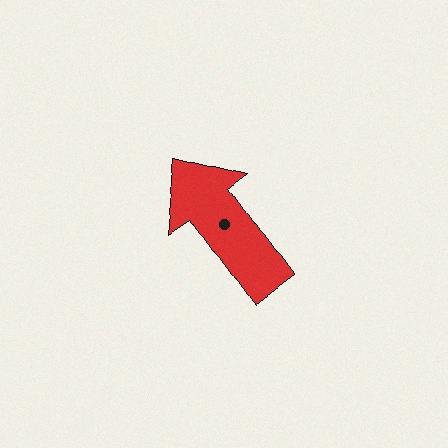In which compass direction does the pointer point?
Northwest.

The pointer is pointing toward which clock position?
Roughly 11 o'clock.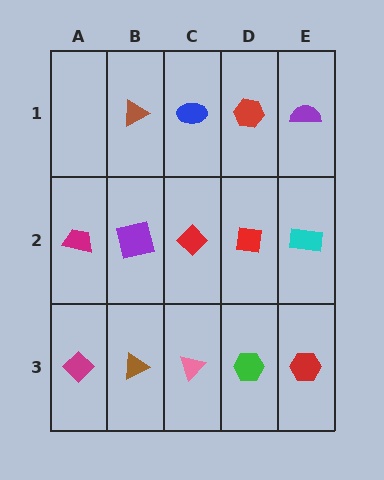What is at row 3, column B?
A brown triangle.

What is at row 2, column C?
A red diamond.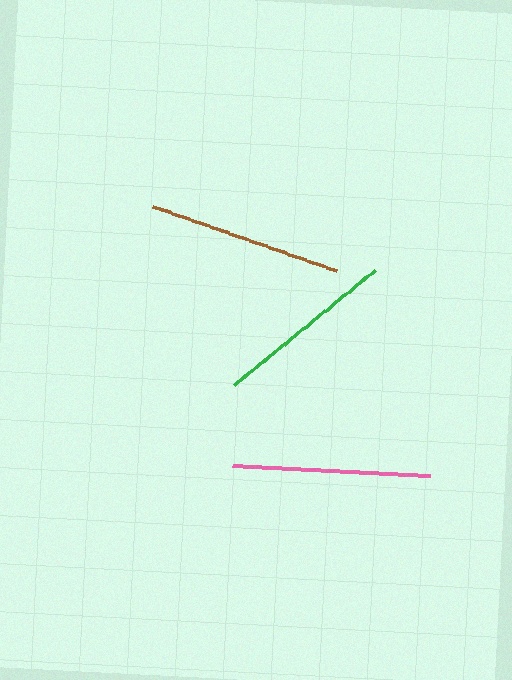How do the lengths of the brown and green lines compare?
The brown and green lines are approximately the same length.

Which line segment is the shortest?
The green line is the shortest at approximately 182 pixels.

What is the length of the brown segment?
The brown segment is approximately 195 pixels long.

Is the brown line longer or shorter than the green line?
The brown line is longer than the green line.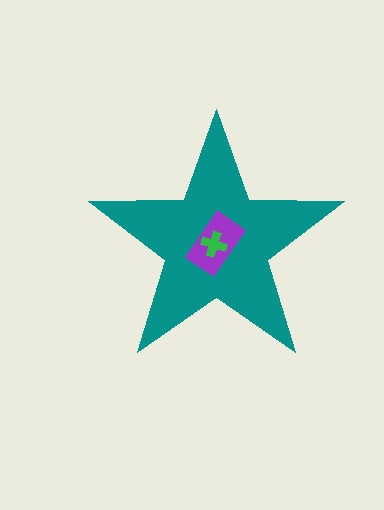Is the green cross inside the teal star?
Yes.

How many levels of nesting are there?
3.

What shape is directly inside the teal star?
The purple rectangle.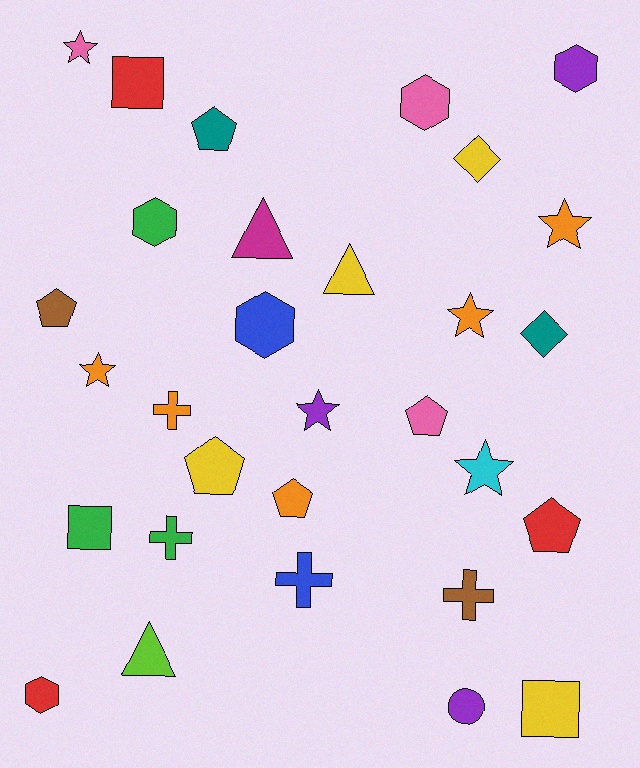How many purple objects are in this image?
There are 3 purple objects.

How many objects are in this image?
There are 30 objects.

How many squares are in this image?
There are 3 squares.